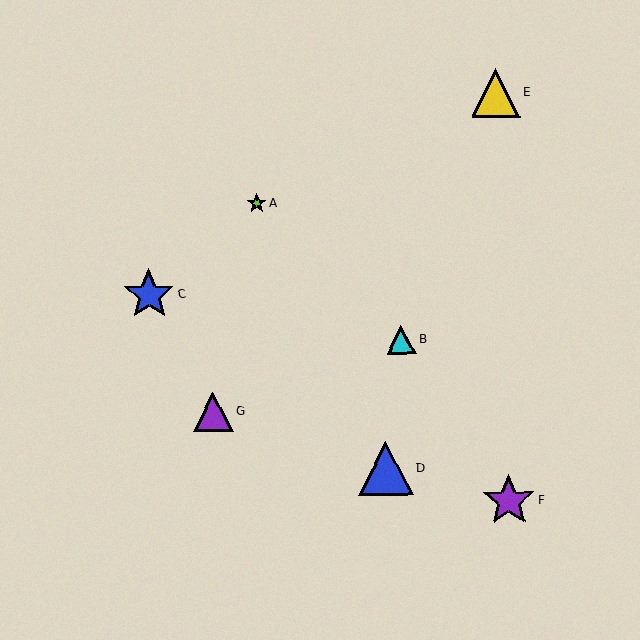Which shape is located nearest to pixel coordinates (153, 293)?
The blue star (labeled C) at (149, 295) is nearest to that location.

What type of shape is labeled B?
Shape B is a cyan triangle.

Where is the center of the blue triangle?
The center of the blue triangle is at (386, 469).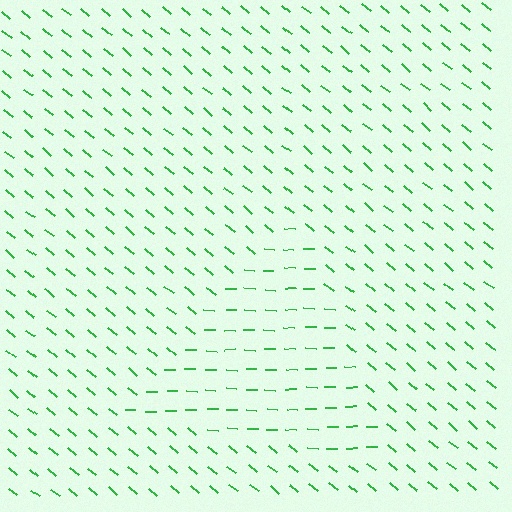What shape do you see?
I see a triangle.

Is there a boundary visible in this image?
Yes, there is a texture boundary formed by a change in line orientation.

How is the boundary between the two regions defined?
The boundary is defined purely by a change in line orientation (approximately 37 degrees difference). All lines are the same color and thickness.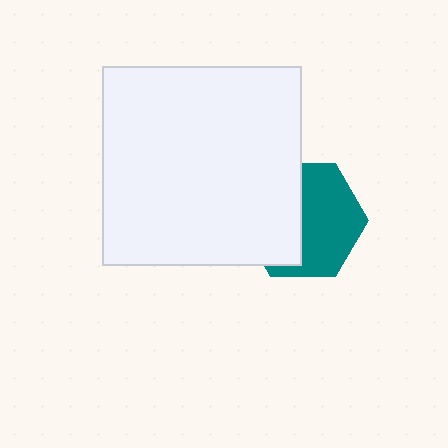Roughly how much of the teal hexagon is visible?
About half of it is visible (roughly 55%).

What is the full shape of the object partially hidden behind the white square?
The partially hidden object is a teal hexagon.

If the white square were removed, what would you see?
You would see the complete teal hexagon.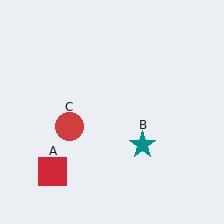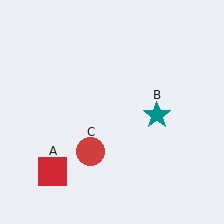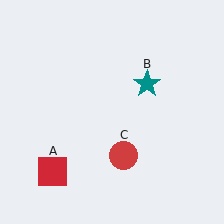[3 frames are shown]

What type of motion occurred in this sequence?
The teal star (object B), red circle (object C) rotated counterclockwise around the center of the scene.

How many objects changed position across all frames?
2 objects changed position: teal star (object B), red circle (object C).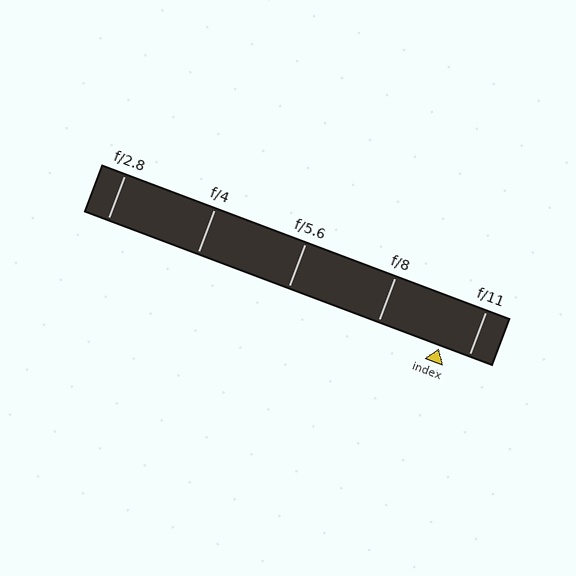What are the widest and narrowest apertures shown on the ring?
The widest aperture shown is f/2.8 and the narrowest is f/11.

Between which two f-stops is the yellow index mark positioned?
The index mark is between f/8 and f/11.